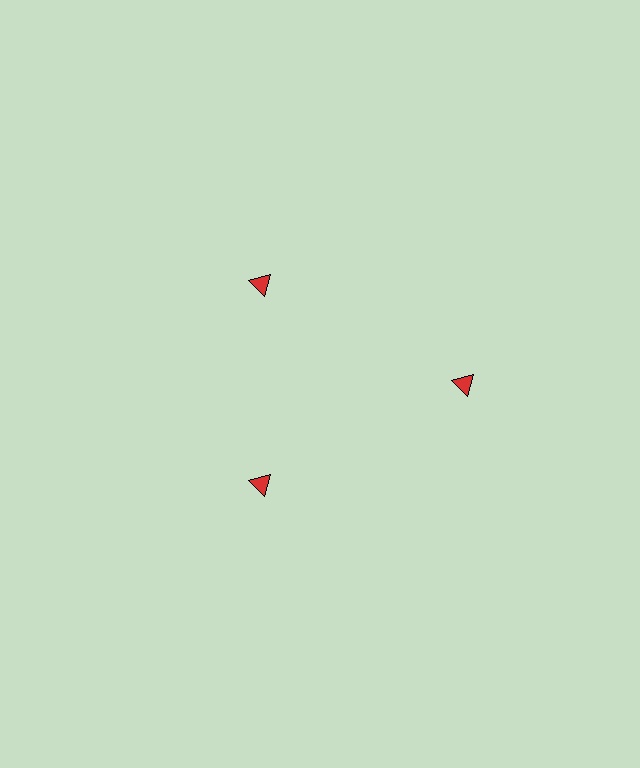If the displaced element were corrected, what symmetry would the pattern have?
It would have 3-fold rotational symmetry — the pattern would map onto itself every 120 degrees.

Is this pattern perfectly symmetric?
No. The 3 red triangles are arranged in a ring, but one element near the 3 o'clock position is pushed outward from the center, breaking the 3-fold rotational symmetry.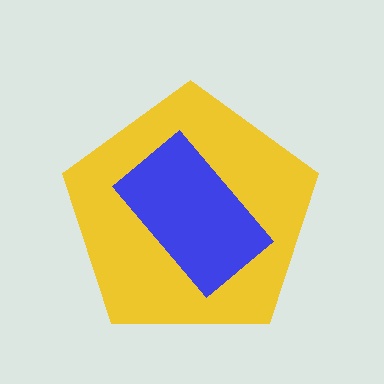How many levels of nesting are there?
2.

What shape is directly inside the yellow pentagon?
The blue rectangle.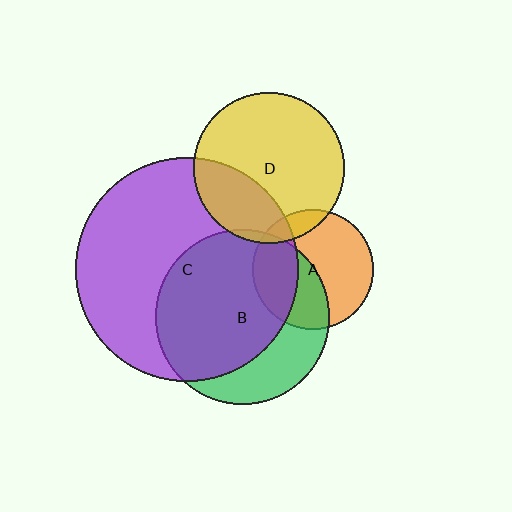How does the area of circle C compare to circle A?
Approximately 3.4 times.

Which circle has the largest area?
Circle C (purple).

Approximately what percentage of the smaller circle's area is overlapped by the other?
Approximately 30%.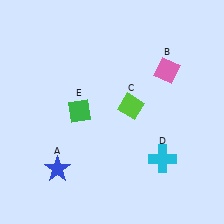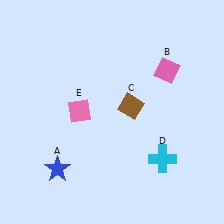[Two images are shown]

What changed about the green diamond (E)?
In Image 1, E is green. In Image 2, it changed to pink.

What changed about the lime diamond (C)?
In Image 1, C is lime. In Image 2, it changed to brown.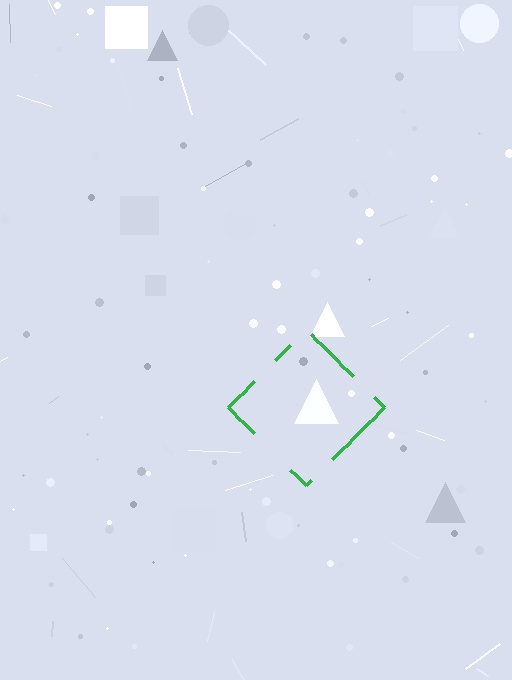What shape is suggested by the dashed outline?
The dashed outline suggests a diamond.